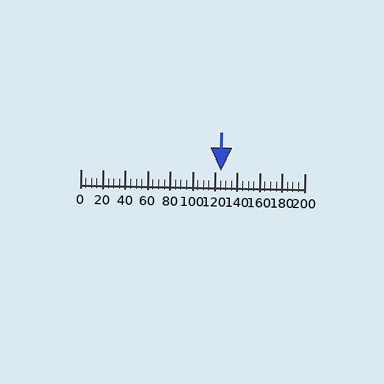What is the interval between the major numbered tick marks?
The major tick marks are spaced 20 units apart.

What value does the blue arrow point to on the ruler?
The blue arrow points to approximately 125.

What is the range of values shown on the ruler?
The ruler shows values from 0 to 200.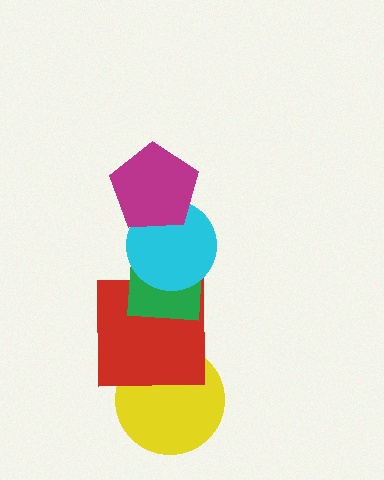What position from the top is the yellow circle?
The yellow circle is 5th from the top.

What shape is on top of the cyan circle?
The magenta pentagon is on top of the cyan circle.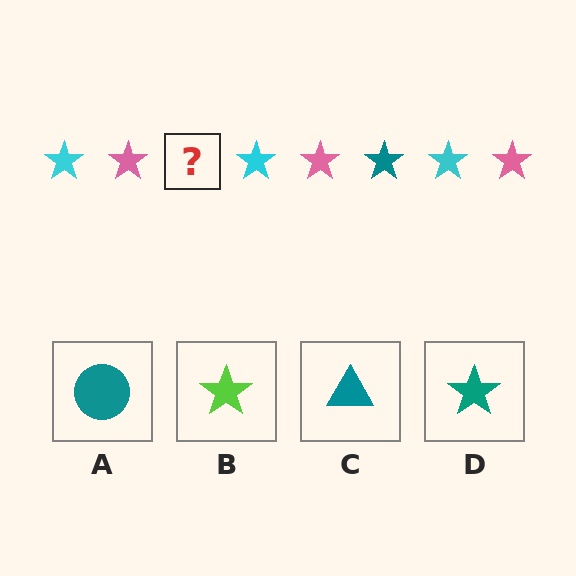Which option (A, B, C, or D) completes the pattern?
D.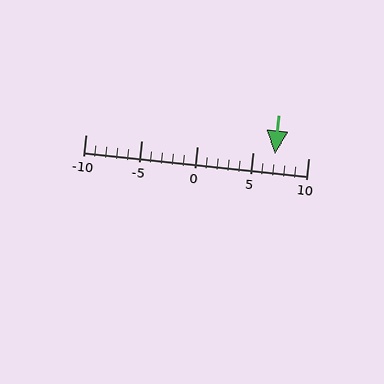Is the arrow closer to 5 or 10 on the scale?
The arrow is closer to 5.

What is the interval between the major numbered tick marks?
The major tick marks are spaced 5 units apart.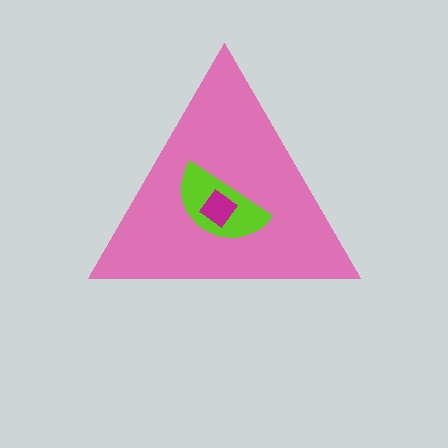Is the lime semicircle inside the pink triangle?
Yes.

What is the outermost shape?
The pink triangle.